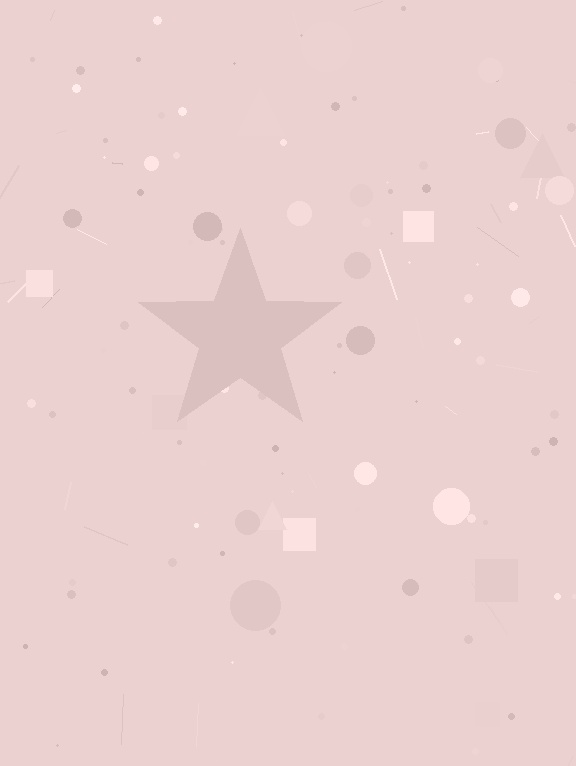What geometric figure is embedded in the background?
A star is embedded in the background.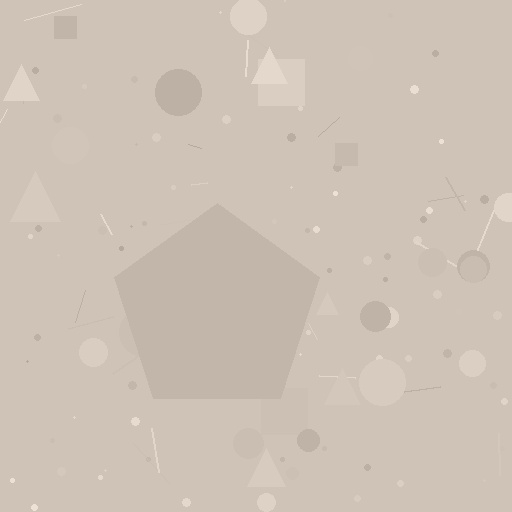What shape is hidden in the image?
A pentagon is hidden in the image.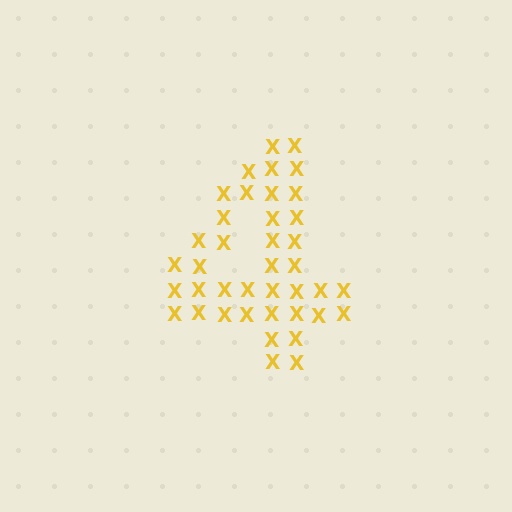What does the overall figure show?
The overall figure shows the digit 4.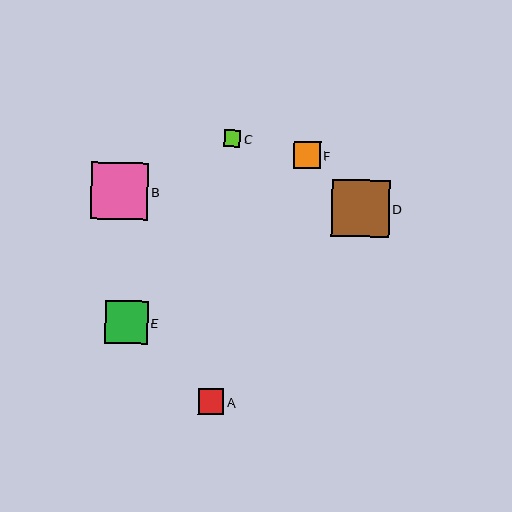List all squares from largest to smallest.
From largest to smallest: B, D, E, F, A, C.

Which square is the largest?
Square B is the largest with a size of approximately 57 pixels.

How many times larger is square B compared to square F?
Square B is approximately 2.2 times the size of square F.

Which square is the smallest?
Square C is the smallest with a size of approximately 17 pixels.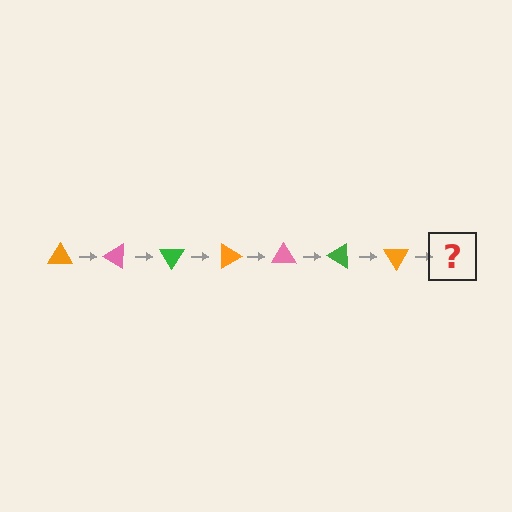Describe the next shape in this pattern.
It should be a pink triangle, rotated 210 degrees from the start.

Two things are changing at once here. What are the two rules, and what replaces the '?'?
The two rules are that it rotates 30 degrees each step and the color cycles through orange, pink, and green. The '?' should be a pink triangle, rotated 210 degrees from the start.